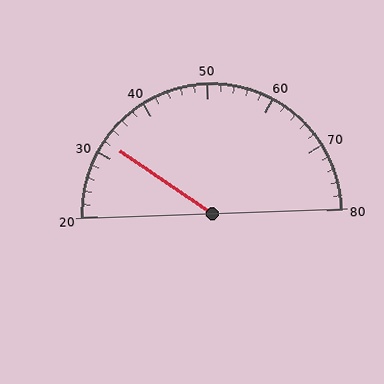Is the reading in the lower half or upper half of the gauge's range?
The reading is in the lower half of the range (20 to 80).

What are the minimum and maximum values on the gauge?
The gauge ranges from 20 to 80.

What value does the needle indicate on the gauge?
The needle indicates approximately 32.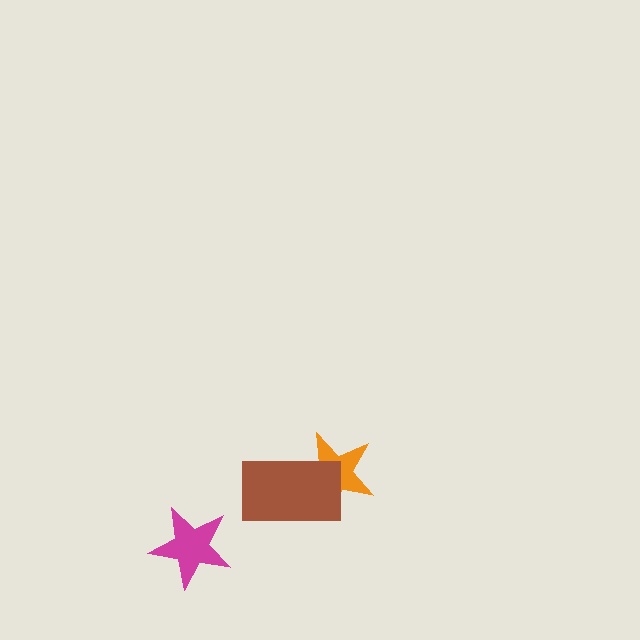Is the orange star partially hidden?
Yes, it is partially covered by another shape.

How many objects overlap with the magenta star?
0 objects overlap with the magenta star.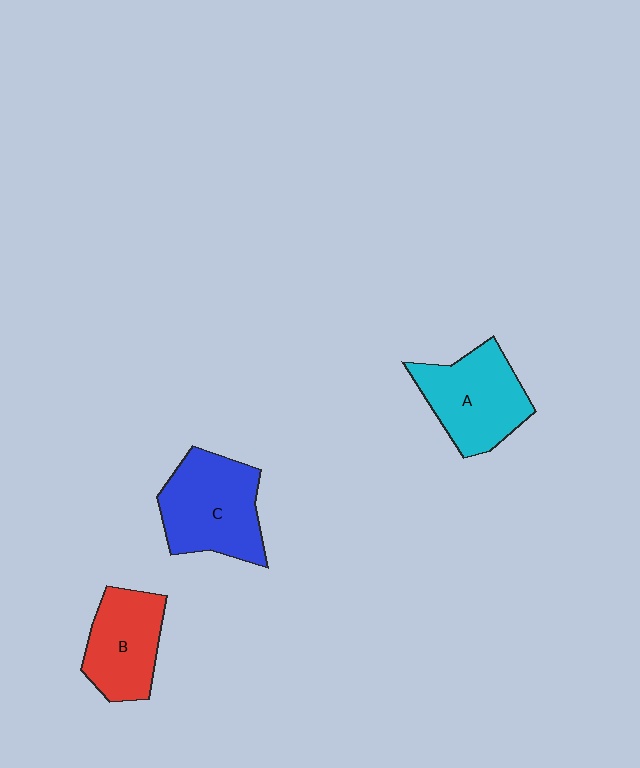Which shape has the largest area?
Shape C (blue).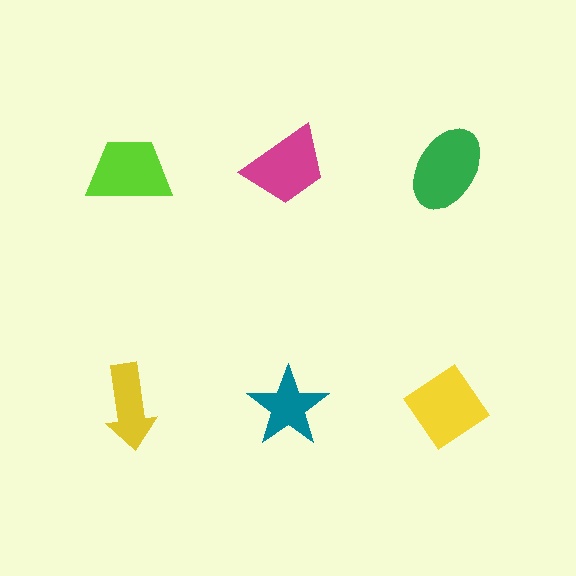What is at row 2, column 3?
A yellow diamond.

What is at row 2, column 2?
A teal star.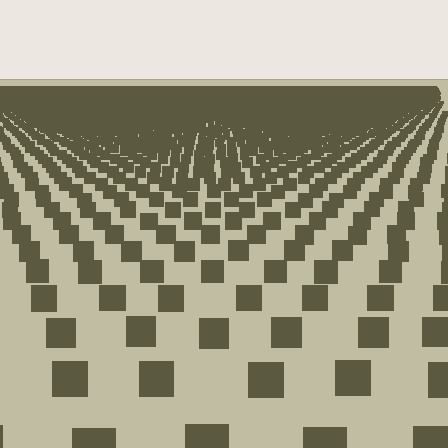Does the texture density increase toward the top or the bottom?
Density increases toward the top.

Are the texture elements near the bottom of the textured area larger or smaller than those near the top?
Larger. Near the bottom, elements are closer to the viewer and appear at a bigger on-screen size.